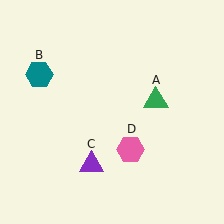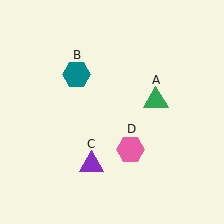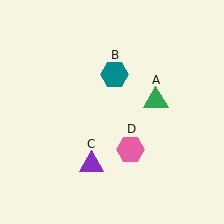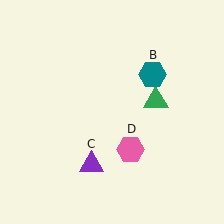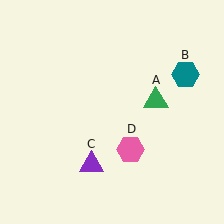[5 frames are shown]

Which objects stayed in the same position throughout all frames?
Green triangle (object A) and purple triangle (object C) and pink hexagon (object D) remained stationary.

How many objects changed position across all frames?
1 object changed position: teal hexagon (object B).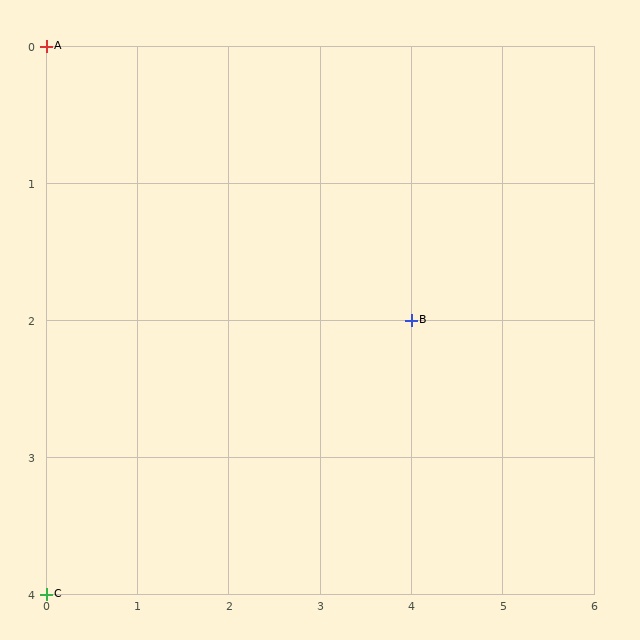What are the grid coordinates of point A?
Point A is at grid coordinates (0, 0).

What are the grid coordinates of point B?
Point B is at grid coordinates (4, 2).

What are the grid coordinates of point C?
Point C is at grid coordinates (0, 4).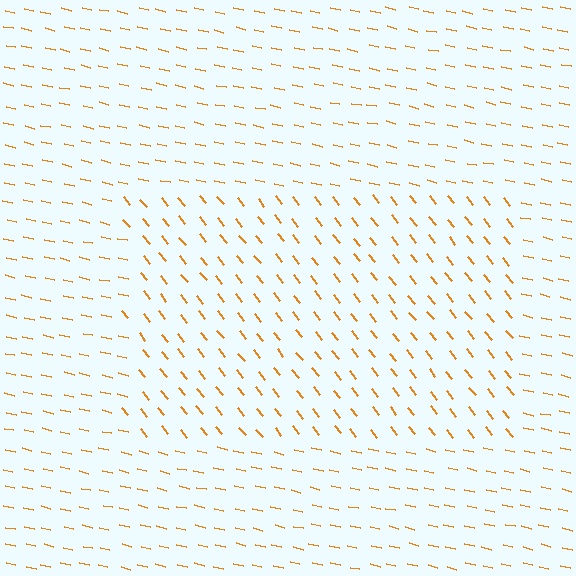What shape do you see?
I see a rectangle.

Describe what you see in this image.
The image is filled with small orange line segments. A rectangle region in the image has lines oriented differently from the surrounding lines, creating a visible texture boundary.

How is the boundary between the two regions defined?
The boundary is defined purely by a change in line orientation (approximately 38 degrees difference). All lines are the same color and thickness.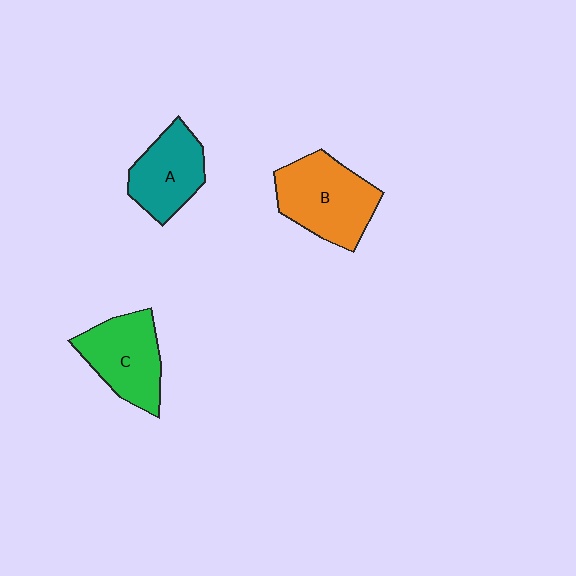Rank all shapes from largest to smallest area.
From largest to smallest: B (orange), C (green), A (teal).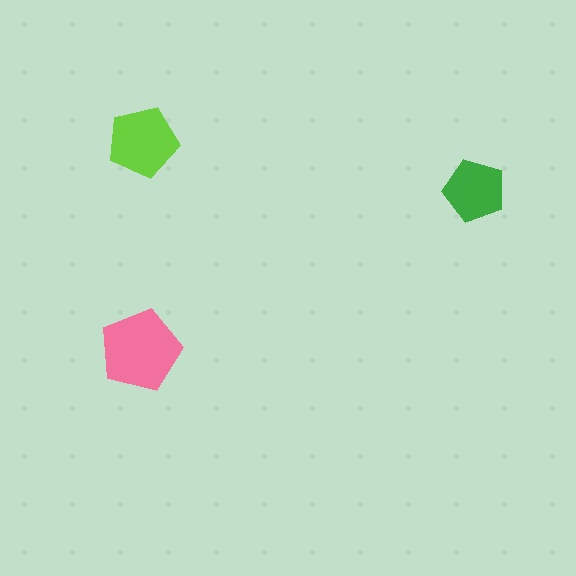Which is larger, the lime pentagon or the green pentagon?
The lime one.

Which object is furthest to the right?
The green pentagon is rightmost.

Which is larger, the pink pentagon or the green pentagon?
The pink one.